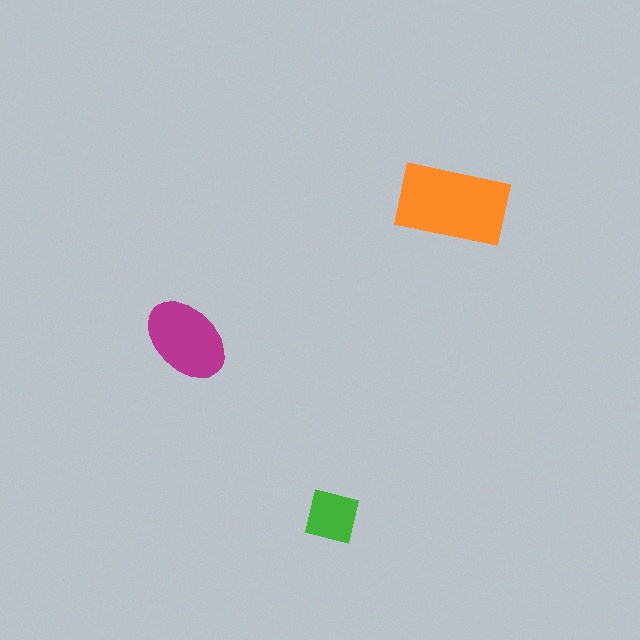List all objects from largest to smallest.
The orange rectangle, the magenta ellipse, the green square.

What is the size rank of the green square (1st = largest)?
3rd.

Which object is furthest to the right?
The orange rectangle is rightmost.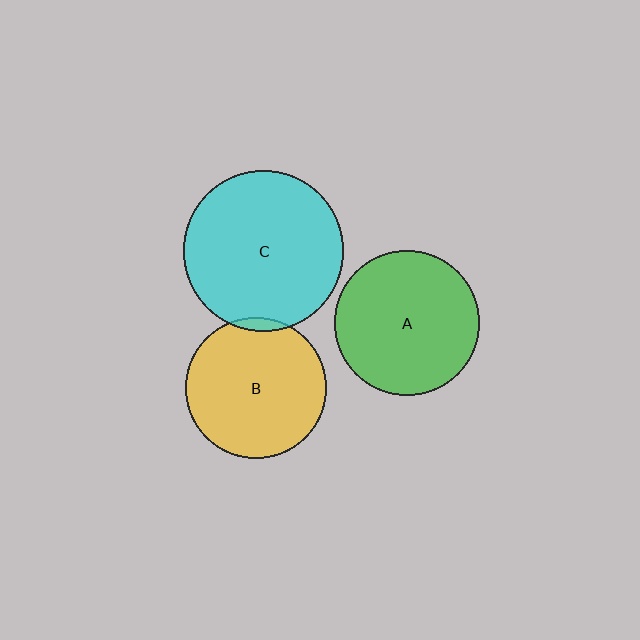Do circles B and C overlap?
Yes.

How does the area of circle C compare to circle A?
Approximately 1.2 times.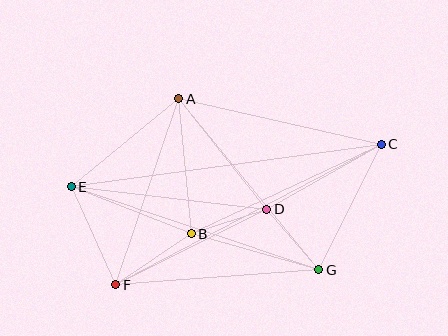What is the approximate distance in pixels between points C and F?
The distance between C and F is approximately 300 pixels.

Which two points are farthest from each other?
Points C and E are farthest from each other.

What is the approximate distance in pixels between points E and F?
The distance between E and F is approximately 108 pixels.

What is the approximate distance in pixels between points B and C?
The distance between B and C is approximately 210 pixels.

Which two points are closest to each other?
Points B and D are closest to each other.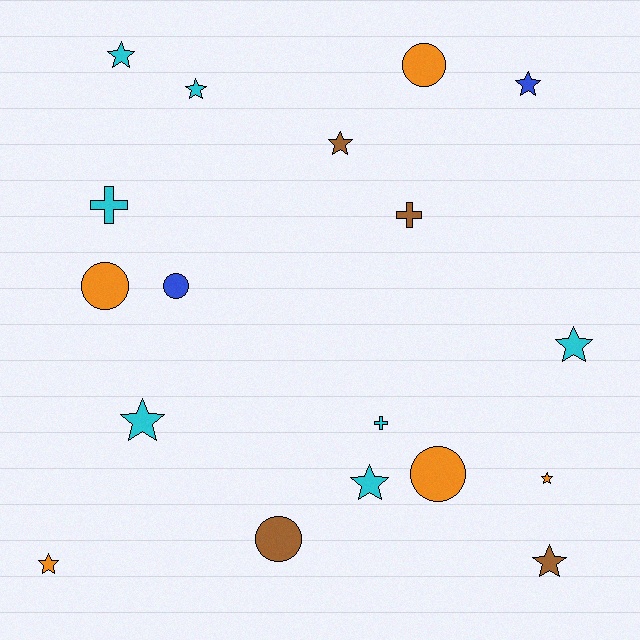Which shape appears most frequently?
Star, with 10 objects.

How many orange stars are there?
There are 2 orange stars.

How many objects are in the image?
There are 18 objects.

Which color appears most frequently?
Cyan, with 7 objects.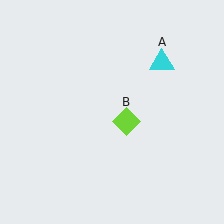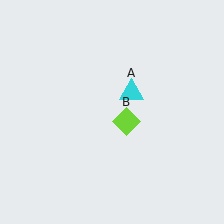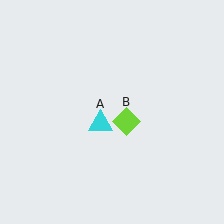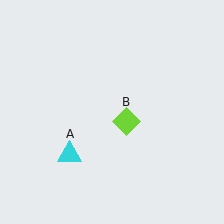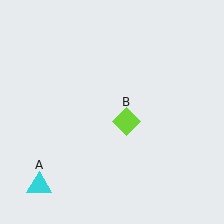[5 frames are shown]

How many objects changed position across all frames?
1 object changed position: cyan triangle (object A).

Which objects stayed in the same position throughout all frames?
Lime diamond (object B) remained stationary.